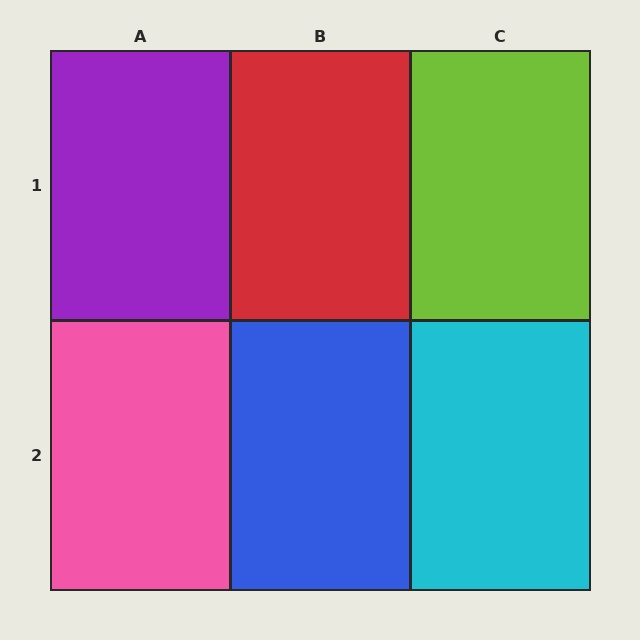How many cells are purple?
1 cell is purple.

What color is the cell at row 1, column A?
Purple.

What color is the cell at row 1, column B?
Red.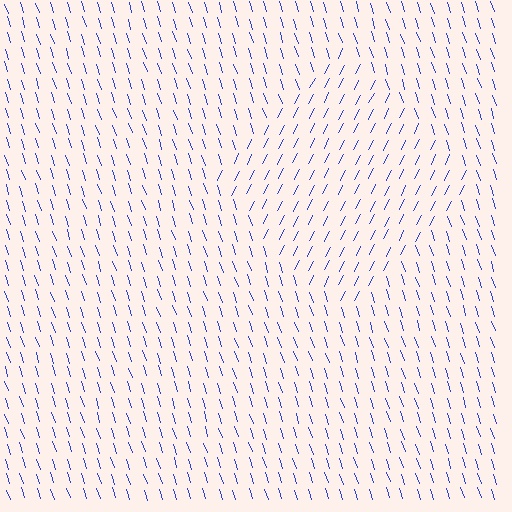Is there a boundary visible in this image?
Yes, there is a texture boundary formed by a change in line orientation.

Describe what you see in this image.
The image is filled with small blue line segments. A diamond region in the image has lines oriented differently from the surrounding lines, creating a visible texture boundary.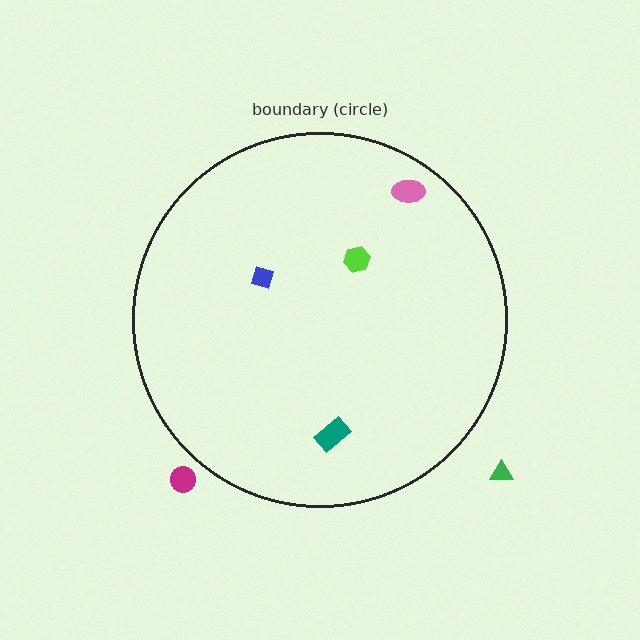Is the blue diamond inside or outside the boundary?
Inside.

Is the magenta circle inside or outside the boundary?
Outside.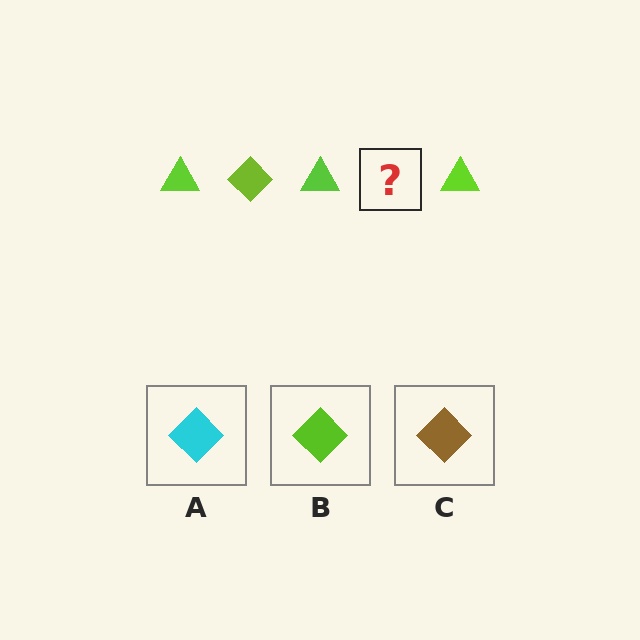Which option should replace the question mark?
Option B.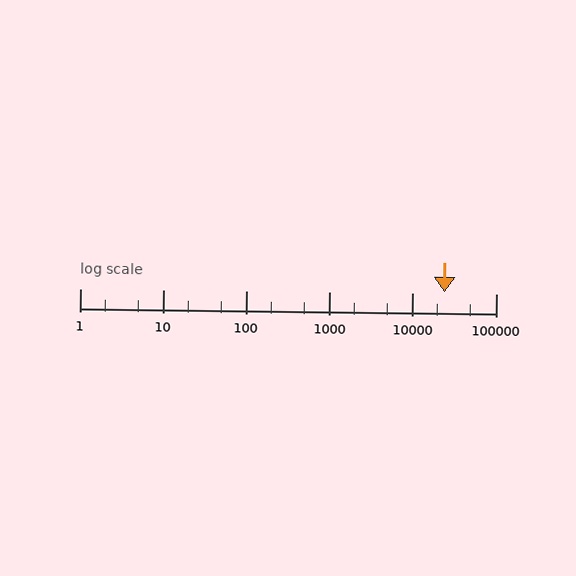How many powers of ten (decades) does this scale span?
The scale spans 5 decades, from 1 to 100000.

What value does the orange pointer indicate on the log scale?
The pointer indicates approximately 24000.